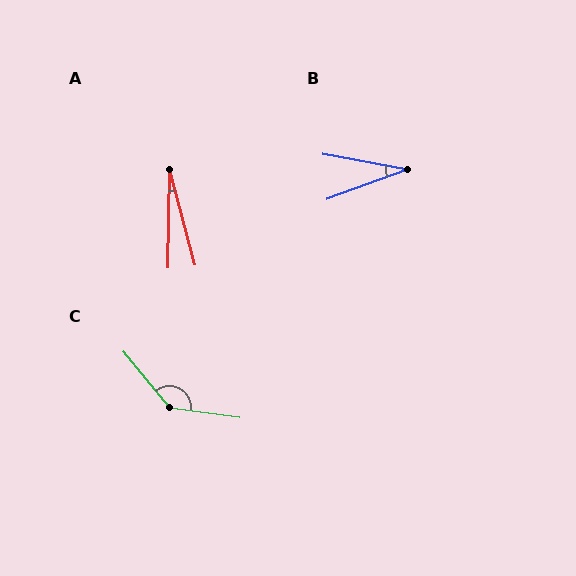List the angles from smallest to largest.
A (16°), B (31°), C (137°).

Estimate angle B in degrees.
Approximately 31 degrees.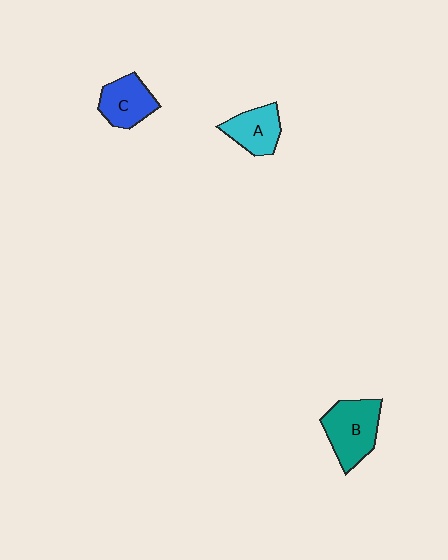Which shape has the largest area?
Shape B (teal).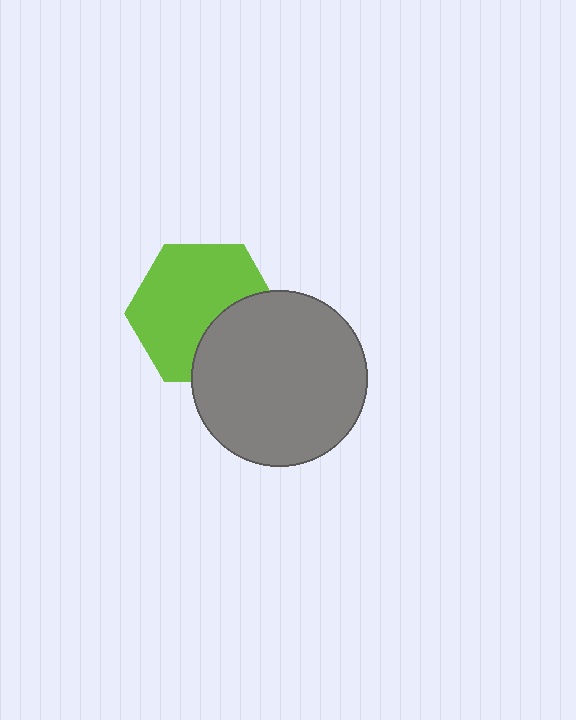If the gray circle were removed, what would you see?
You would see the complete lime hexagon.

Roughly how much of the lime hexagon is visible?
Most of it is visible (roughly 68%).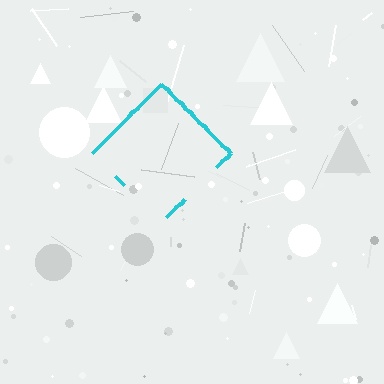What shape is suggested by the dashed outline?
The dashed outline suggests a diamond.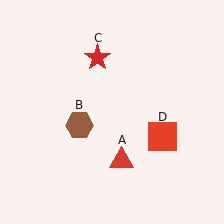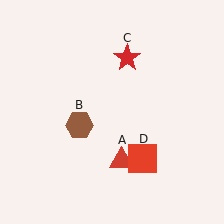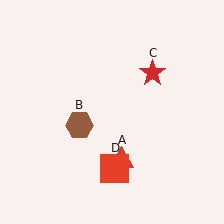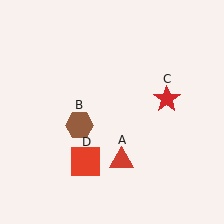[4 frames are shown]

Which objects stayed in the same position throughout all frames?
Red triangle (object A) and brown hexagon (object B) remained stationary.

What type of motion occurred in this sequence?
The red star (object C), red square (object D) rotated clockwise around the center of the scene.